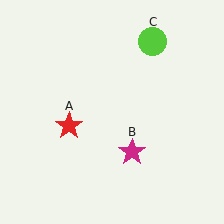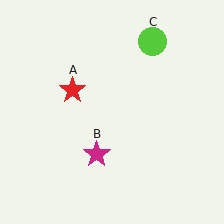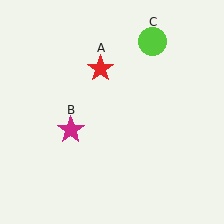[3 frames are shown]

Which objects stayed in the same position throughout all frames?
Lime circle (object C) remained stationary.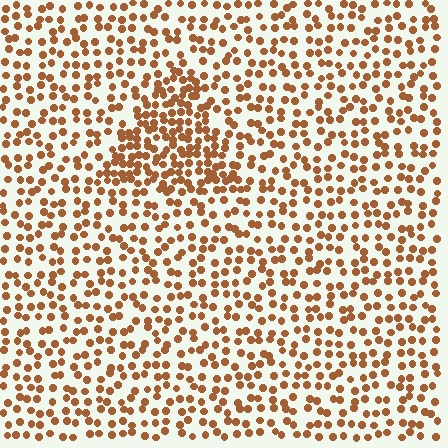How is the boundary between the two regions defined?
The boundary is defined by a change in element density (approximately 1.9x ratio). All elements are the same color, size, and shape.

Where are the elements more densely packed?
The elements are more densely packed inside the triangle boundary.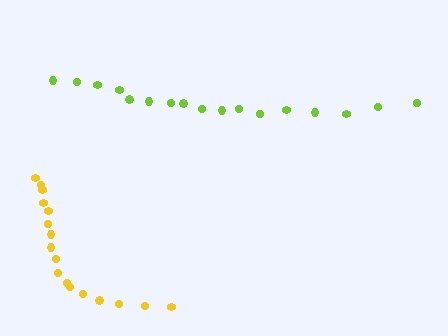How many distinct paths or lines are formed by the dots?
There are 2 distinct paths.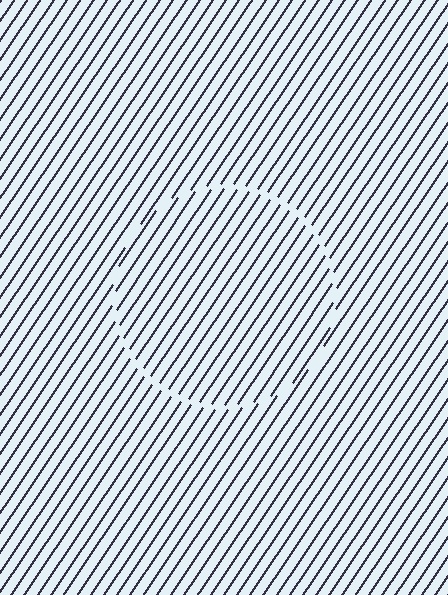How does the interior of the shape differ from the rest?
The interior of the shape contains the same grating, shifted by half a period — the contour is defined by the phase discontinuity where line-ends from the inner and outer gratings abut.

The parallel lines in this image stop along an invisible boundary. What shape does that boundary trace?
An illusory circle. The interior of the shape contains the same grating, shifted by half a period — the contour is defined by the phase discontinuity where line-ends from the inner and outer gratings abut.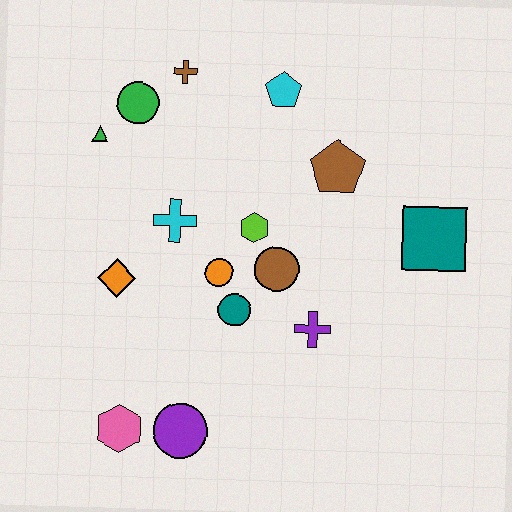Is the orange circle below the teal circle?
No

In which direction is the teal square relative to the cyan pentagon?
The teal square is to the right of the cyan pentagon.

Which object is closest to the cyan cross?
The orange circle is closest to the cyan cross.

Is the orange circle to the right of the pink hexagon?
Yes